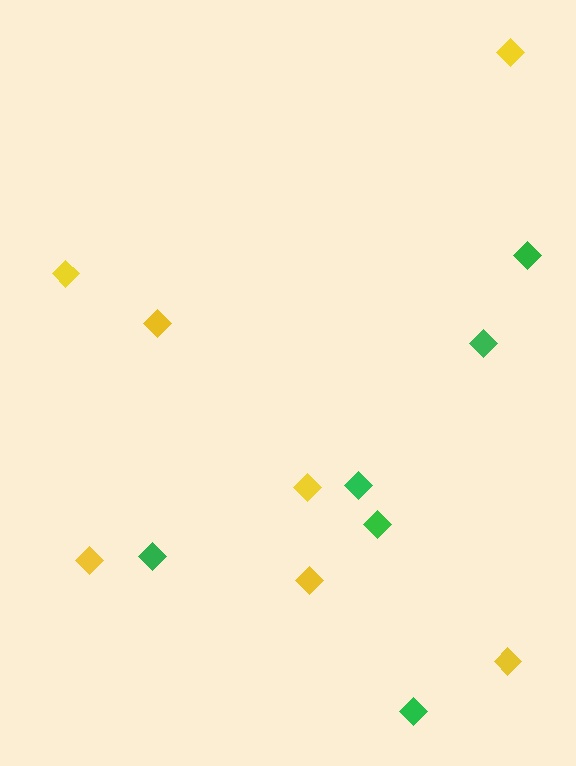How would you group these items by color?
There are 2 groups: one group of yellow diamonds (7) and one group of green diamonds (6).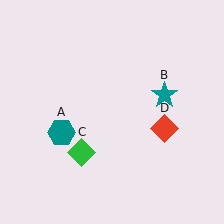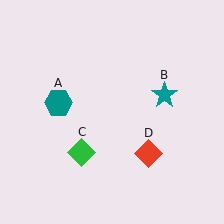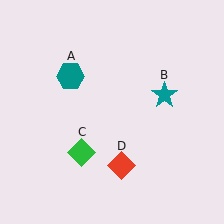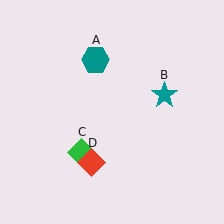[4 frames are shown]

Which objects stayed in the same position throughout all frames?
Teal star (object B) and green diamond (object C) remained stationary.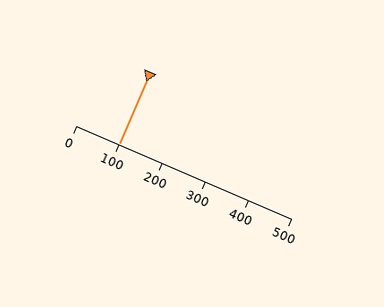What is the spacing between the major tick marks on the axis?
The major ticks are spaced 100 apart.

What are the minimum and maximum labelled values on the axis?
The axis runs from 0 to 500.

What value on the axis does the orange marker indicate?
The marker indicates approximately 100.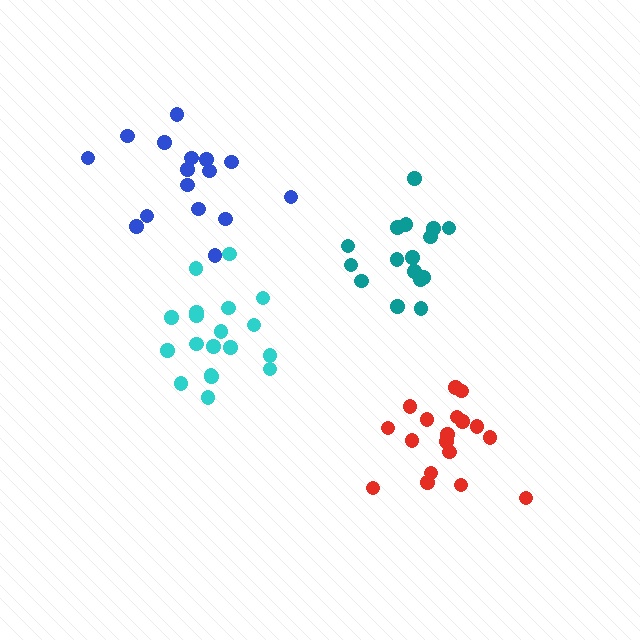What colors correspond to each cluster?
The clusters are colored: red, teal, blue, cyan.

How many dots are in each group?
Group 1: 18 dots, Group 2: 16 dots, Group 3: 16 dots, Group 4: 19 dots (69 total).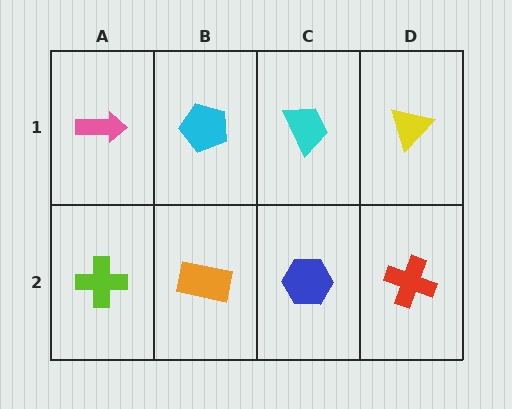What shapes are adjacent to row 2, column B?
A cyan pentagon (row 1, column B), a lime cross (row 2, column A), a blue hexagon (row 2, column C).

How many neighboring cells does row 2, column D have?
2.